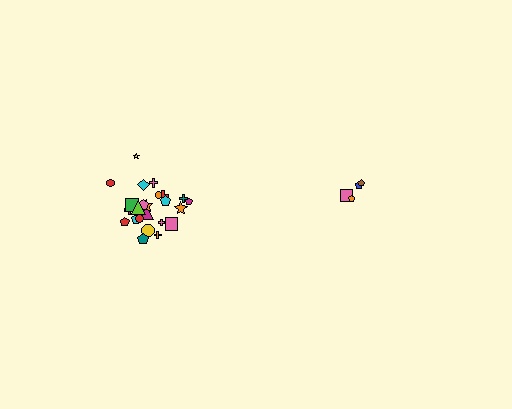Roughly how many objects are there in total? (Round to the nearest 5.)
Roughly 30 objects in total.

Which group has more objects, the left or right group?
The left group.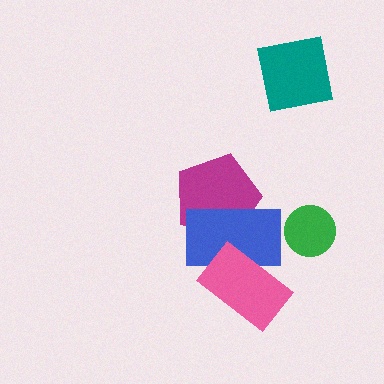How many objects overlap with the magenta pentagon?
1 object overlaps with the magenta pentagon.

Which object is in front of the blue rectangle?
The pink rectangle is in front of the blue rectangle.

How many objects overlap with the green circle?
0 objects overlap with the green circle.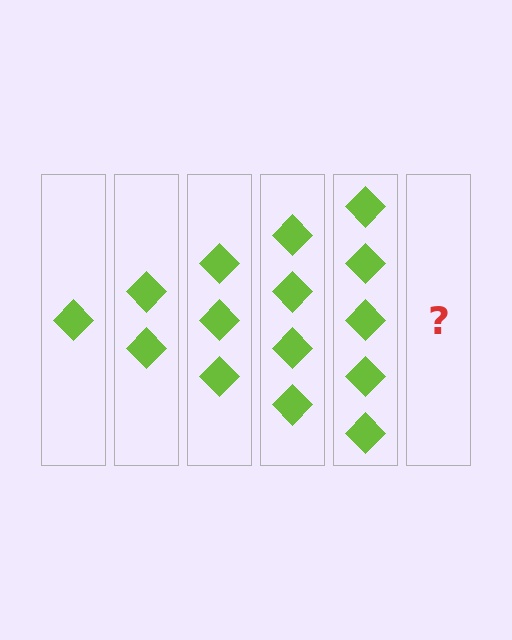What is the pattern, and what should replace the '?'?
The pattern is that each step adds one more diamond. The '?' should be 6 diamonds.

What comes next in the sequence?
The next element should be 6 diamonds.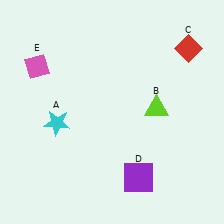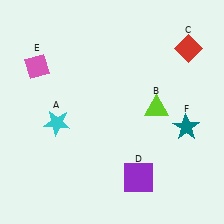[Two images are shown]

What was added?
A teal star (F) was added in Image 2.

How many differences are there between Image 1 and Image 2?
There is 1 difference between the two images.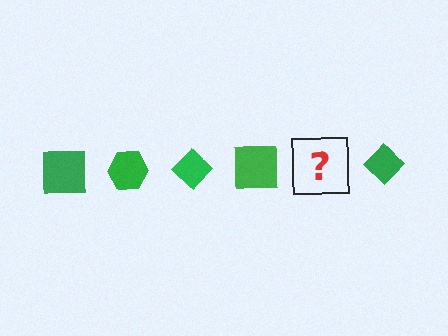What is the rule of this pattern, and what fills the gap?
The rule is that the pattern cycles through square, hexagon, diamond shapes in green. The gap should be filled with a green hexagon.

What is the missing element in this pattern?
The missing element is a green hexagon.